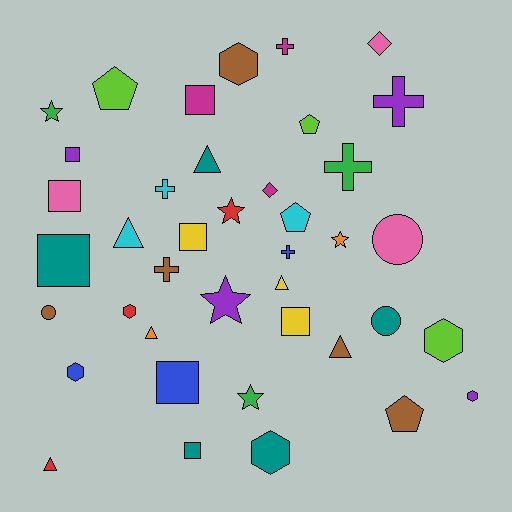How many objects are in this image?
There are 40 objects.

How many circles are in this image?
There are 3 circles.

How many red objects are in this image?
There are 3 red objects.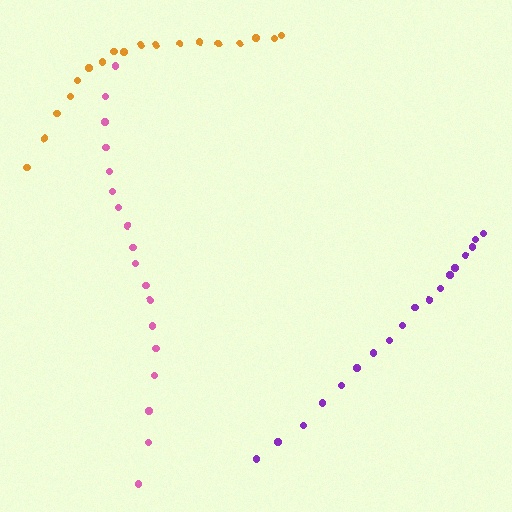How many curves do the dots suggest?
There are 3 distinct paths.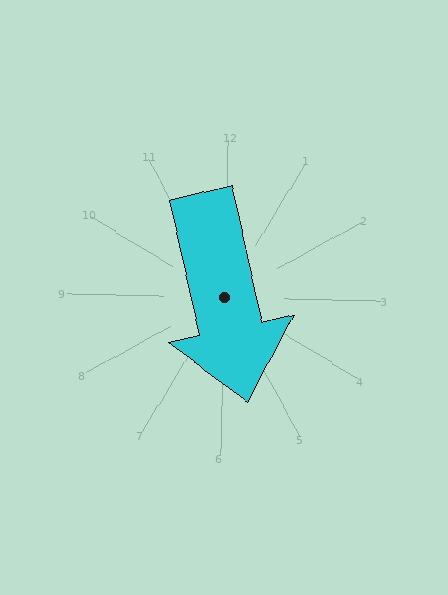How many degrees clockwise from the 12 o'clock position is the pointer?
Approximately 166 degrees.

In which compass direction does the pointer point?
South.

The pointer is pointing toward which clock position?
Roughly 6 o'clock.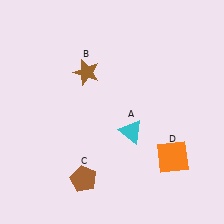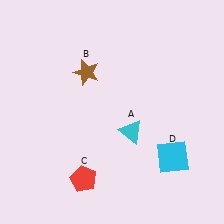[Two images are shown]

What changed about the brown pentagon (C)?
In Image 1, C is brown. In Image 2, it changed to red.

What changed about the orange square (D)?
In Image 1, D is orange. In Image 2, it changed to cyan.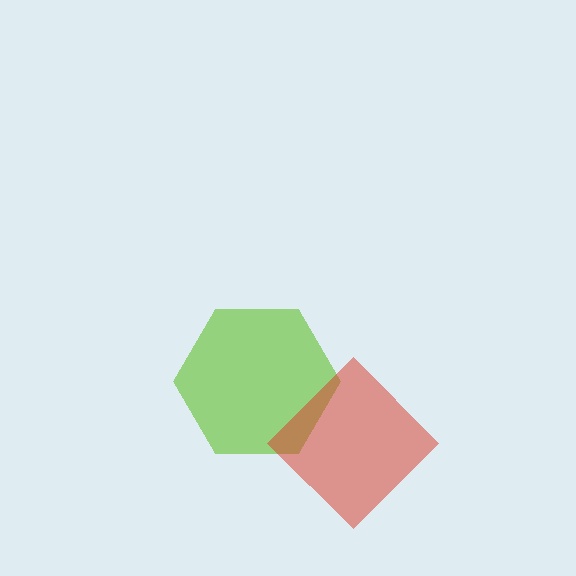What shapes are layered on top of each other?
The layered shapes are: a lime hexagon, a red diamond.